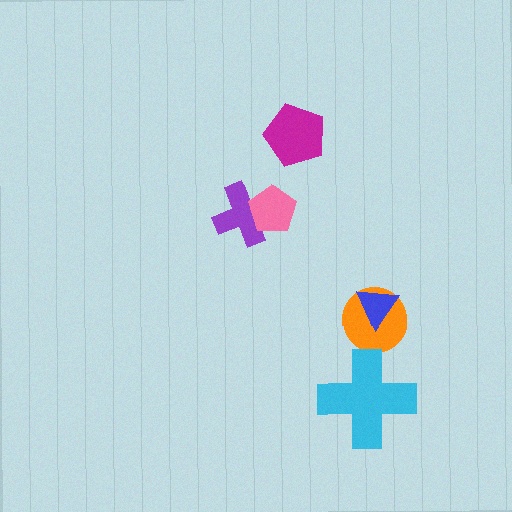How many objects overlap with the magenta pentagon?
0 objects overlap with the magenta pentagon.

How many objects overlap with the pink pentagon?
1 object overlaps with the pink pentagon.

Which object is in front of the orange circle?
The blue triangle is in front of the orange circle.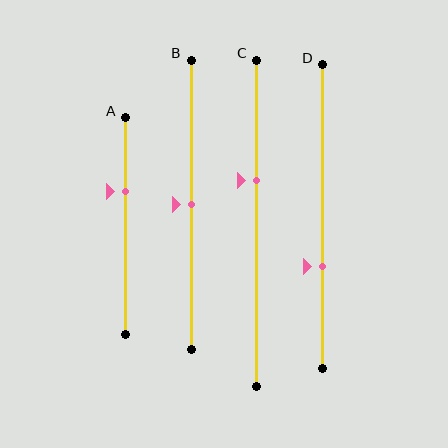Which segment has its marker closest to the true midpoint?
Segment B has its marker closest to the true midpoint.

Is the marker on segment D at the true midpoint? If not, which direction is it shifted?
No, the marker on segment D is shifted downward by about 16% of the segment length.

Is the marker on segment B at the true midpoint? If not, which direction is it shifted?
Yes, the marker on segment B is at the true midpoint.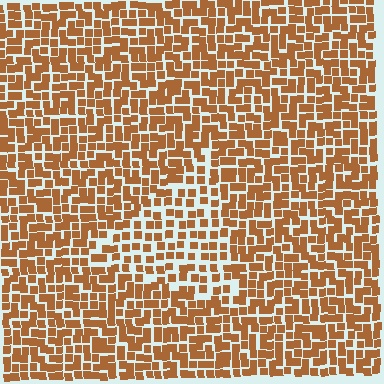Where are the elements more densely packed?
The elements are more densely packed outside the triangle boundary.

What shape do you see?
I see a triangle.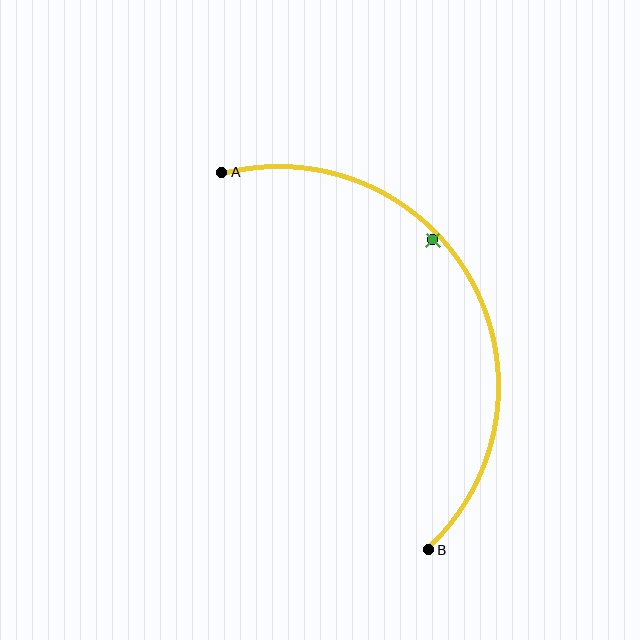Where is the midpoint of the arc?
The arc midpoint is the point on the curve farthest from the straight line joining A and B. It sits to the right of that line.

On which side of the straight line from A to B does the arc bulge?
The arc bulges to the right of the straight line connecting A and B.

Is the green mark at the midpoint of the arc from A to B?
No — the green mark does not lie on the arc at all. It sits slightly inside the curve.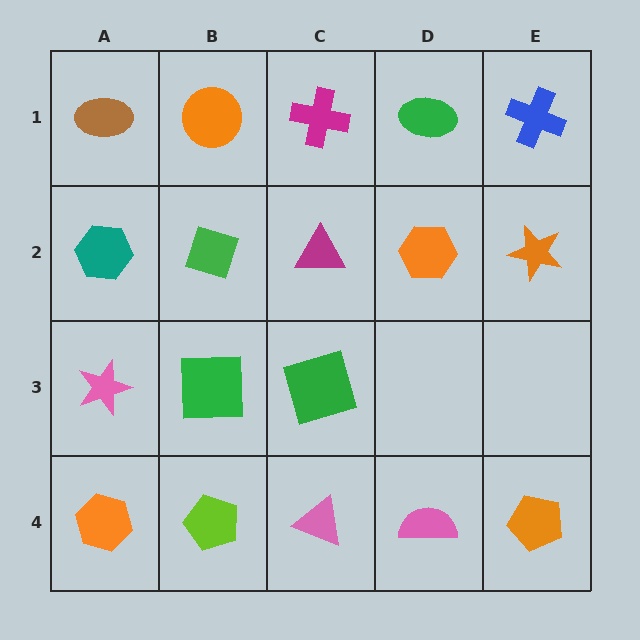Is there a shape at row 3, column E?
No, that cell is empty.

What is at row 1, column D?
A green ellipse.